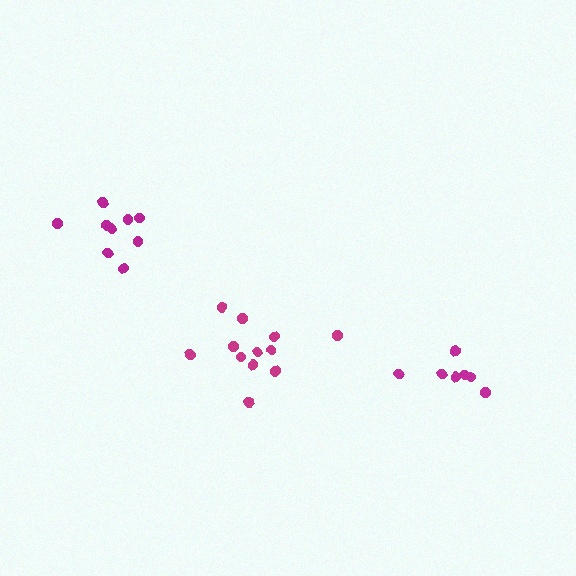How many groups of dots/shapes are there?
There are 3 groups.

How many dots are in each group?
Group 1: 12 dots, Group 2: 7 dots, Group 3: 9 dots (28 total).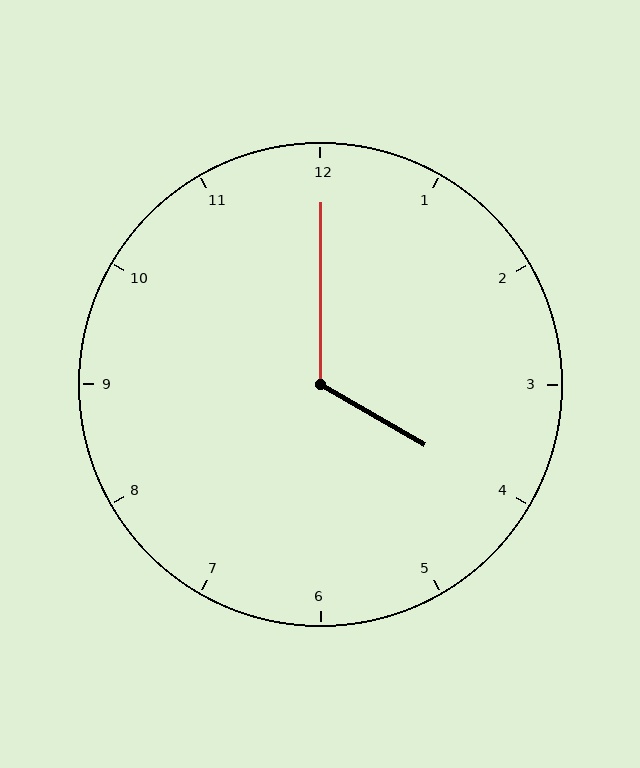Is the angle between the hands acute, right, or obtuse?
It is obtuse.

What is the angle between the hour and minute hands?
Approximately 120 degrees.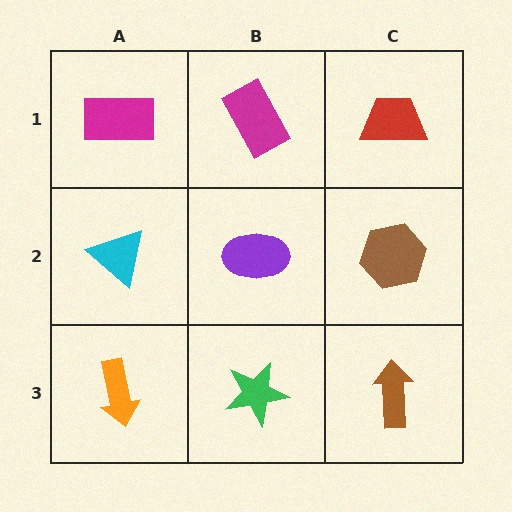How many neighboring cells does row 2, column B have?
4.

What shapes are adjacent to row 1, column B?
A purple ellipse (row 2, column B), a magenta rectangle (row 1, column A), a red trapezoid (row 1, column C).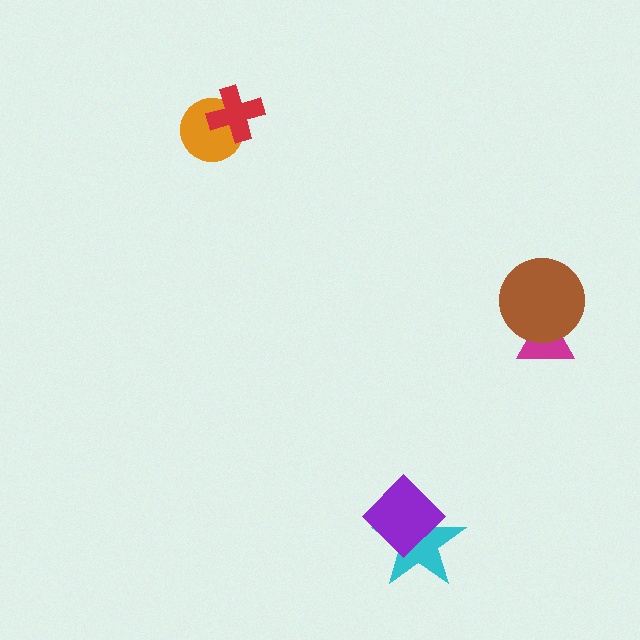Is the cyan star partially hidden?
Yes, it is partially covered by another shape.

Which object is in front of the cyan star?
The purple diamond is in front of the cyan star.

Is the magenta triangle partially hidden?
Yes, it is partially covered by another shape.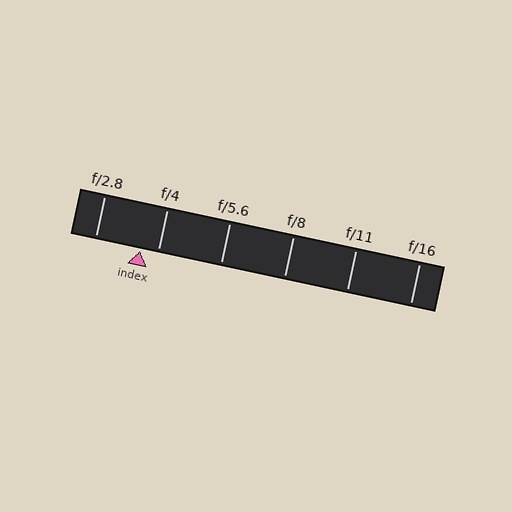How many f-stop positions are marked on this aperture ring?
There are 6 f-stop positions marked.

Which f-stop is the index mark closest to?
The index mark is closest to f/4.